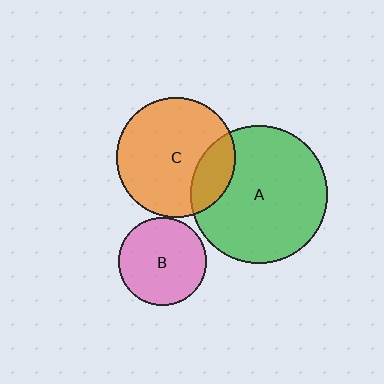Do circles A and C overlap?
Yes.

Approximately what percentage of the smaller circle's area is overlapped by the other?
Approximately 20%.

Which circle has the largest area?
Circle A (green).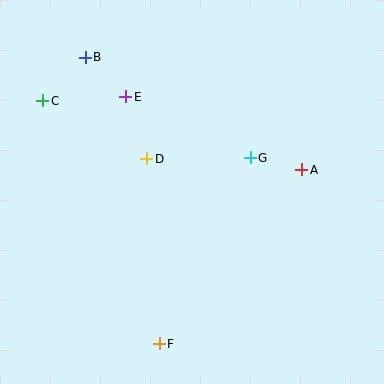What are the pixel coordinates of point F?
Point F is at (159, 344).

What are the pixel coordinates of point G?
Point G is at (250, 158).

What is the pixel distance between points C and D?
The distance between C and D is 120 pixels.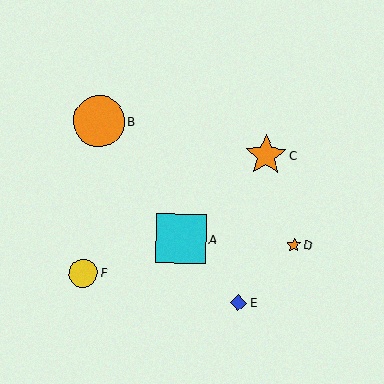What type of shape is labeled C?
Shape C is an orange star.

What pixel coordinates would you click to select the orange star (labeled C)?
Click at (266, 155) to select the orange star C.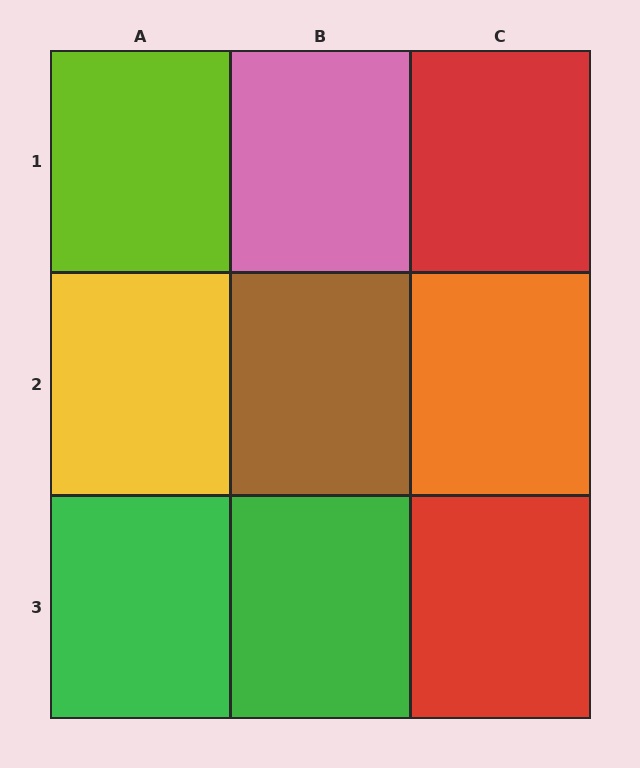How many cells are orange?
1 cell is orange.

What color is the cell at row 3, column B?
Green.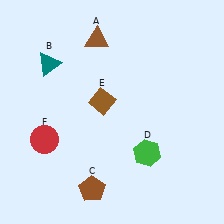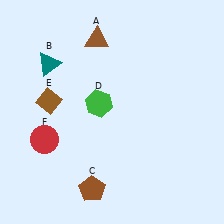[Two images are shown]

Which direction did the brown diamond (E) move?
The brown diamond (E) moved left.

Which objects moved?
The objects that moved are: the green hexagon (D), the brown diamond (E).